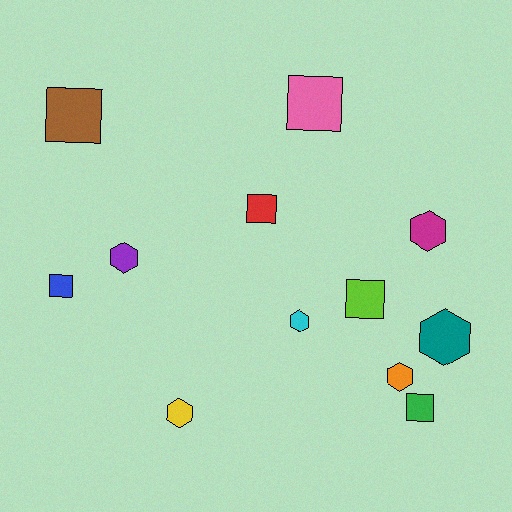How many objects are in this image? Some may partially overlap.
There are 12 objects.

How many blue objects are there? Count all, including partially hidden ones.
There is 1 blue object.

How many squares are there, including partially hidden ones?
There are 6 squares.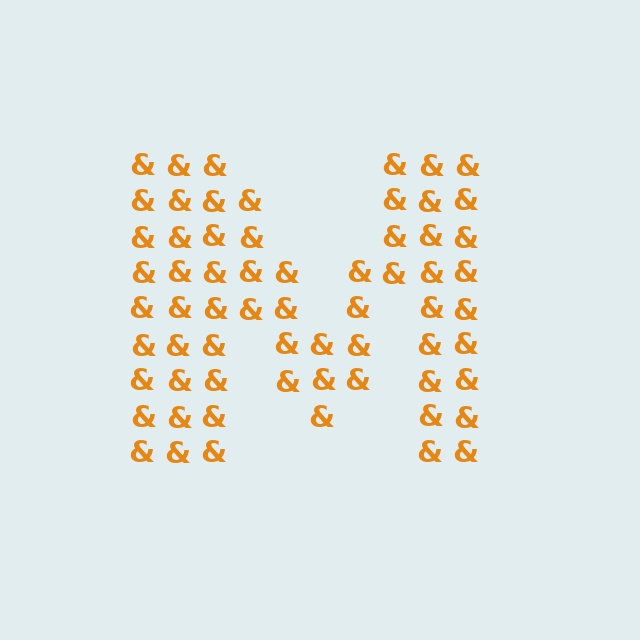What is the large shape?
The large shape is the letter M.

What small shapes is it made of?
It is made of small ampersands.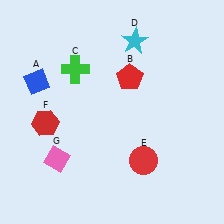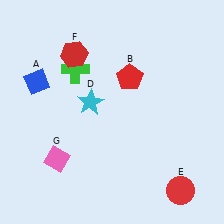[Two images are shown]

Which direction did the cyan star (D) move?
The cyan star (D) moved down.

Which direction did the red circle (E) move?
The red circle (E) moved right.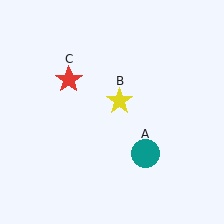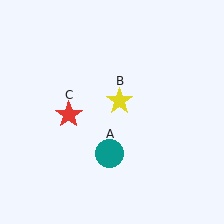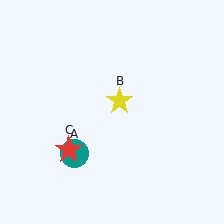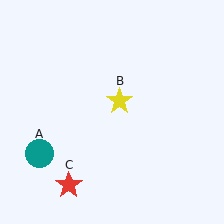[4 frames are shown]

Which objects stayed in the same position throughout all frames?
Yellow star (object B) remained stationary.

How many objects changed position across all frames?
2 objects changed position: teal circle (object A), red star (object C).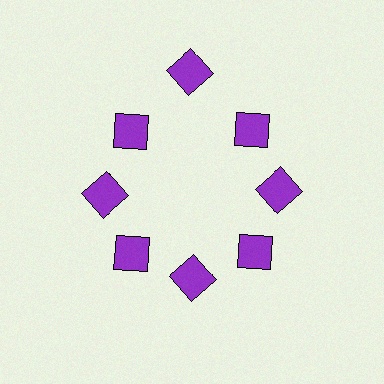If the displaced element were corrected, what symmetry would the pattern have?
It would have 8-fold rotational symmetry — the pattern would map onto itself every 45 degrees.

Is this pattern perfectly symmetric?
No. The 8 purple squares are arranged in a ring, but one element near the 12 o'clock position is pushed outward from the center, breaking the 8-fold rotational symmetry.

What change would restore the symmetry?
The symmetry would be restored by moving it inward, back onto the ring so that all 8 squares sit at equal angles and equal distance from the center.